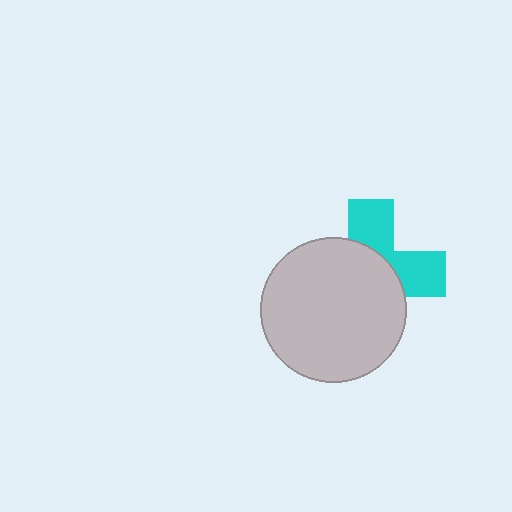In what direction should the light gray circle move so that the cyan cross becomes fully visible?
The light gray circle should move toward the lower-left. That is the shortest direction to clear the overlap and leave the cyan cross fully visible.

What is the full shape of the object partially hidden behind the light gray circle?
The partially hidden object is a cyan cross.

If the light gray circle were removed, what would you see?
You would see the complete cyan cross.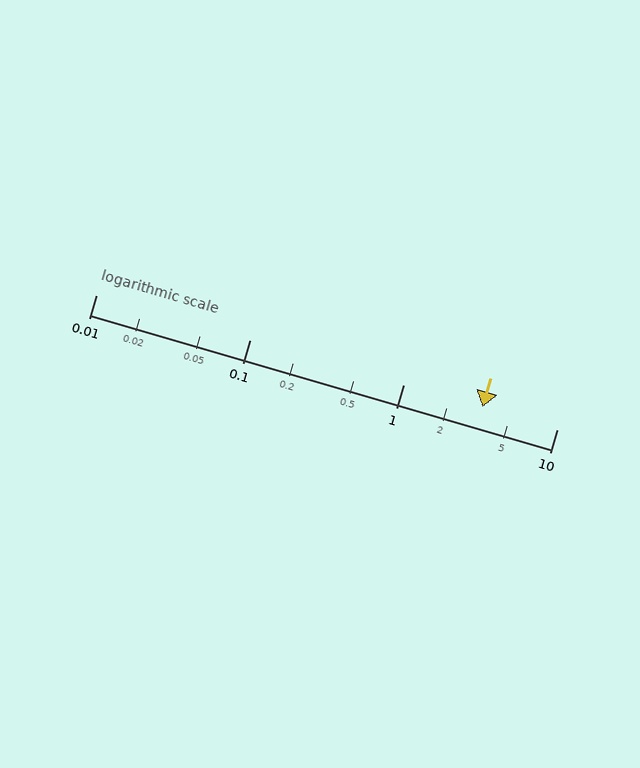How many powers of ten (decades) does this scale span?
The scale spans 3 decades, from 0.01 to 10.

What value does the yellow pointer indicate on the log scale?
The pointer indicates approximately 3.3.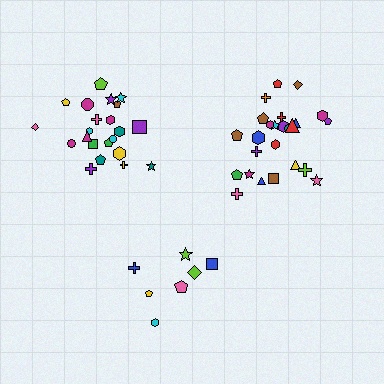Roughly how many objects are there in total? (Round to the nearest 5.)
Roughly 55 objects in total.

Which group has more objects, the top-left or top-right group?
The top-right group.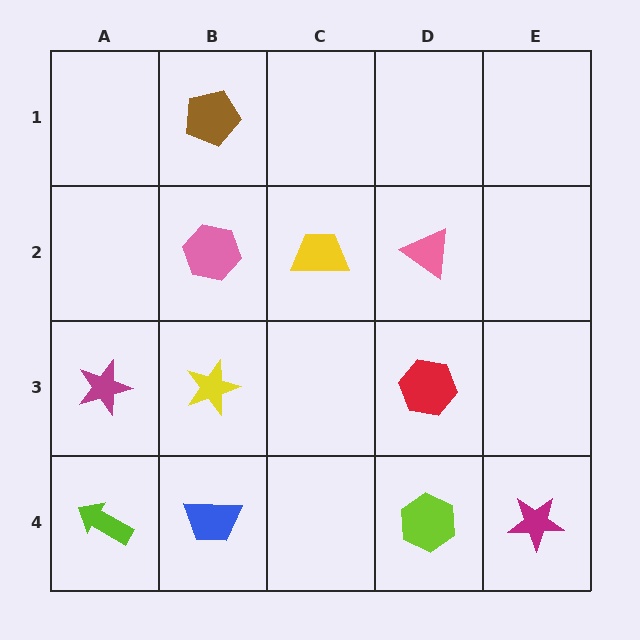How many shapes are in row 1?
1 shape.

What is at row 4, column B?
A blue trapezoid.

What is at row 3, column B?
A yellow star.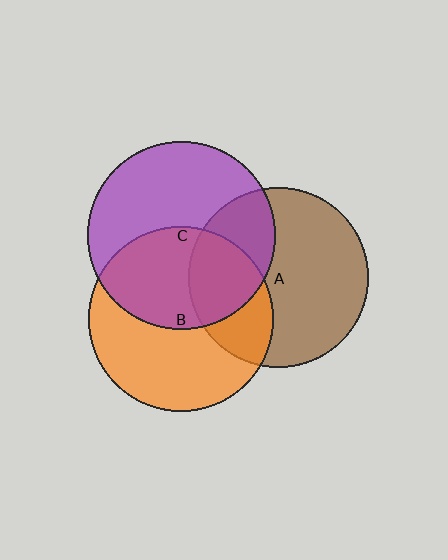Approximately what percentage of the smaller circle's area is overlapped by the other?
Approximately 30%.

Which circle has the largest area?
Circle C (purple).